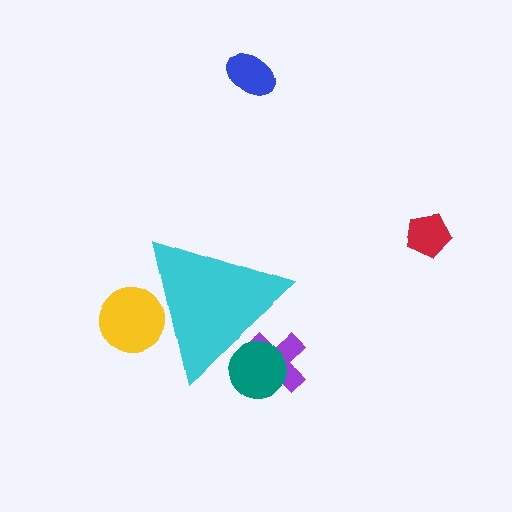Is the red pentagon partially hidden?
No, the red pentagon is fully visible.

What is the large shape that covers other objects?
A cyan triangle.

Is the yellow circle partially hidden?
Yes, the yellow circle is partially hidden behind the cyan triangle.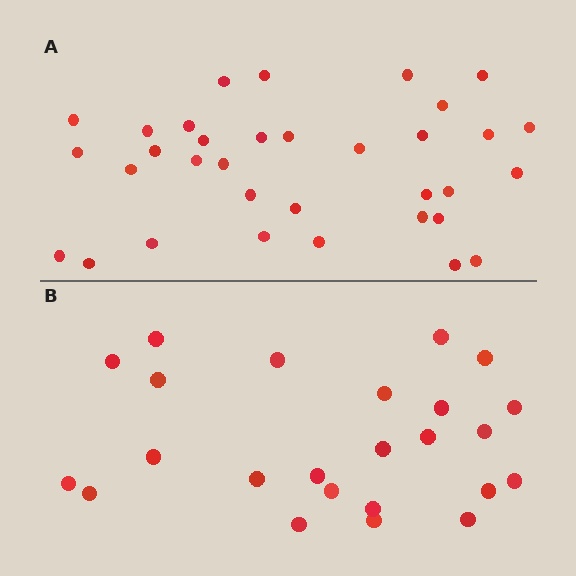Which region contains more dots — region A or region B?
Region A (the top region) has more dots.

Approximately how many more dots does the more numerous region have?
Region A has roughly 10 or so more dots than region B.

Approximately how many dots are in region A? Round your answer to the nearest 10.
About 30 dots. (The exact count is 34, which rounds to 30.)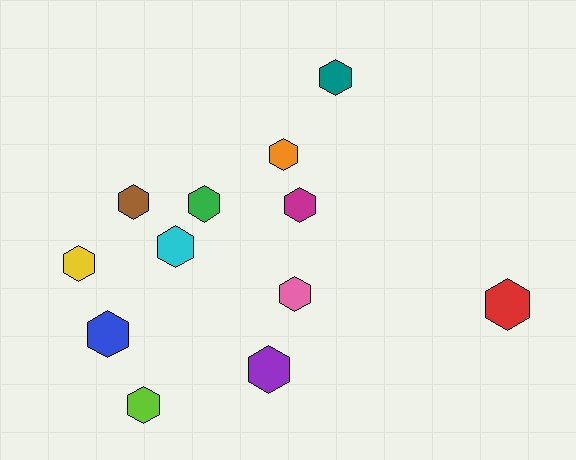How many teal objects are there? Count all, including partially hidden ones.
There is 1 teal object.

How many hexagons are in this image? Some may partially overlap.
There are 12 hexagons.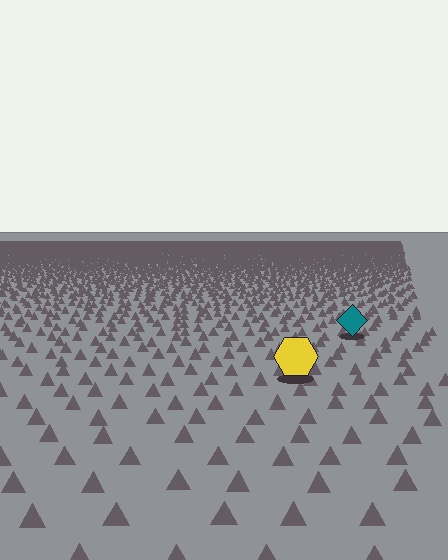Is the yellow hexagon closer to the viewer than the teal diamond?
Yes. The yellow hexagon is closer — you can tell from the texture gradient: the ground texture is coarser near it.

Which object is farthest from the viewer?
The teal diamond is farthest from the viewer. It appears smaller and the ground texture around it is denser.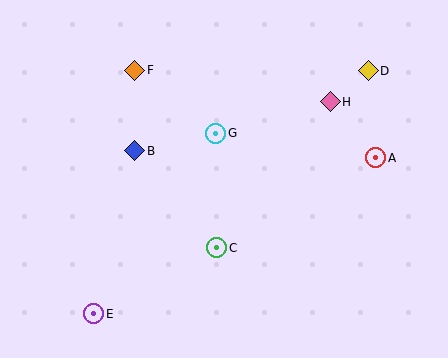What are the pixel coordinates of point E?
Point E is at (94, 314).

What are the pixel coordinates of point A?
Point A is at (376, 158).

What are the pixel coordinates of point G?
Point G is at (216, 133).